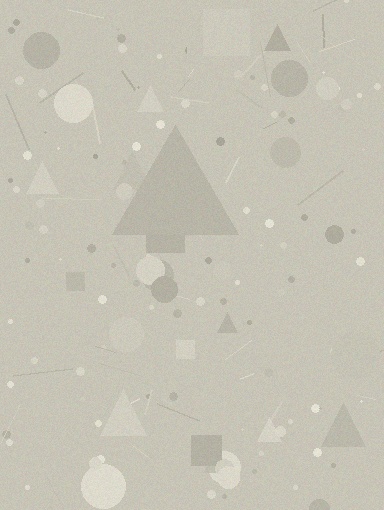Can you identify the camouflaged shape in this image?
The camouflaged shape is a triangle.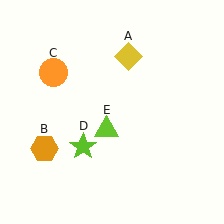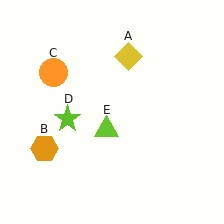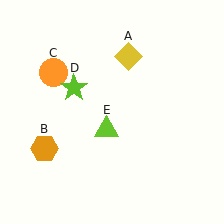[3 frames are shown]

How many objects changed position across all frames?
1 object changed position: lime star (object D).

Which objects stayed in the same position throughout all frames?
Yellow diamond (object A) and orange hexagon (object B) and orange circle (object C) and lime triangle (object E) remained stationary.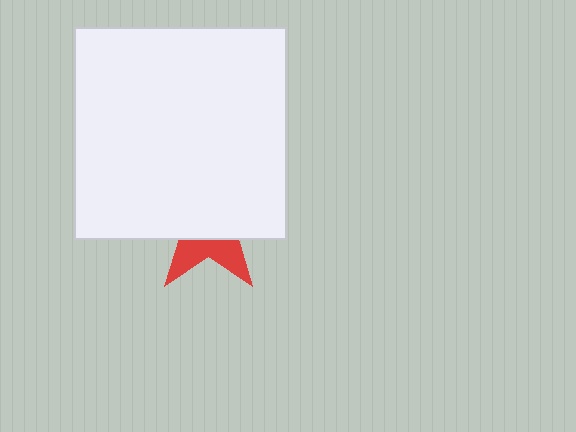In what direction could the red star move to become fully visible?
The red star could move down. That would shift it out from behind the white square entirely.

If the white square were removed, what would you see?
You would see the complete red star.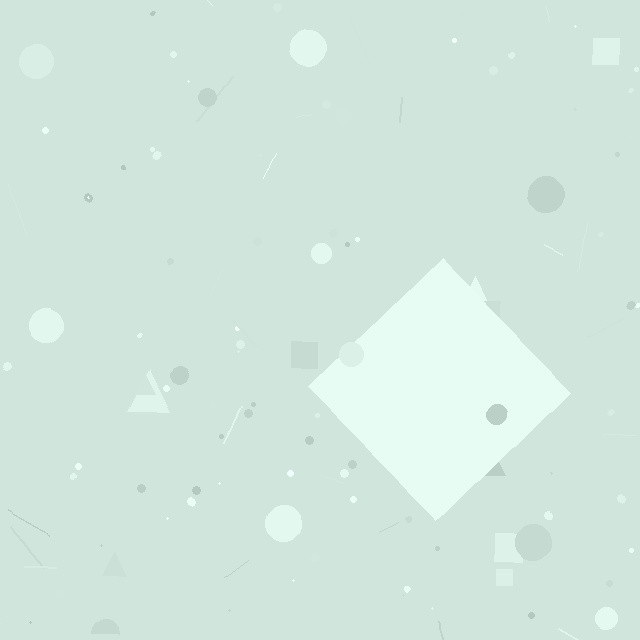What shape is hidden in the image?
A diamond is hidden in the image.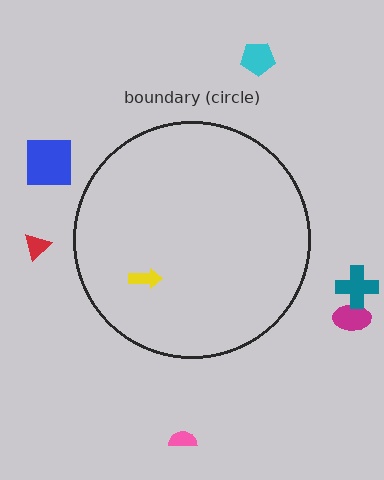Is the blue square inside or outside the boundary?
Outside.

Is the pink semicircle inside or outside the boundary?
Outside.